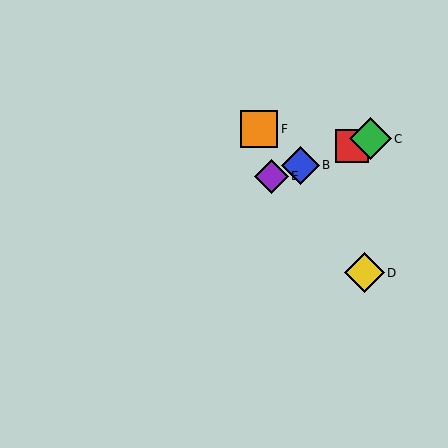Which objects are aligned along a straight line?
Objects A, B, C, E are aligned along a straight line.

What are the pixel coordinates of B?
Object B is at (301, 165).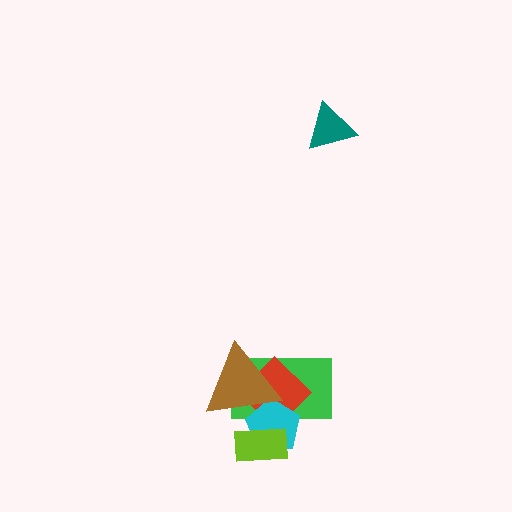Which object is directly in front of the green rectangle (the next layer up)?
The red diamond is directly in front of the green rectangle.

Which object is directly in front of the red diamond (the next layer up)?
The cyan pentagon is directly in front of the red diamond.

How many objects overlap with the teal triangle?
0 objects overlap with the teal triangle.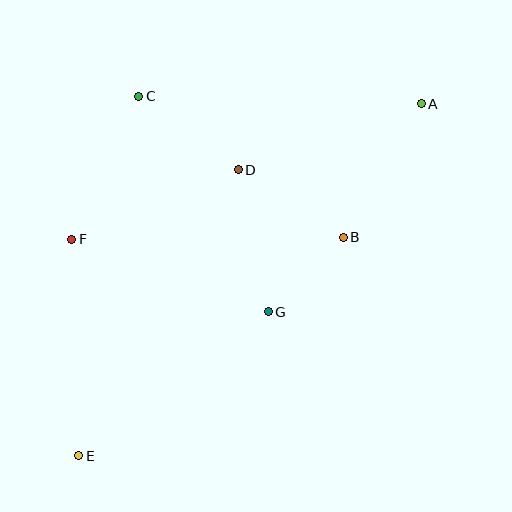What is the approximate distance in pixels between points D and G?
The distance between D and G is approximately 145 pixels.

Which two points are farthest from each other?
Points A and E are farthest from each other.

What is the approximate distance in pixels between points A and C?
The distance between A and C is approximately 283 pixels.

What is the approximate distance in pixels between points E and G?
The distance between E and G is approximately 238 pixels.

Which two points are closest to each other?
Points B and G are closest to each other.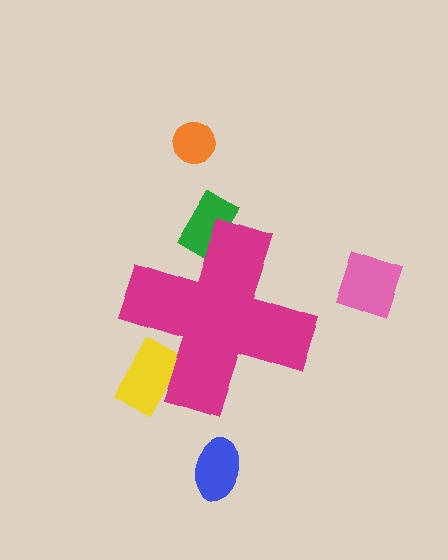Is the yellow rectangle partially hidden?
Yes, the yellow rectangle is partially hidden behind the magenta cross.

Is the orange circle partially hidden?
No, the orange circle is fully visible.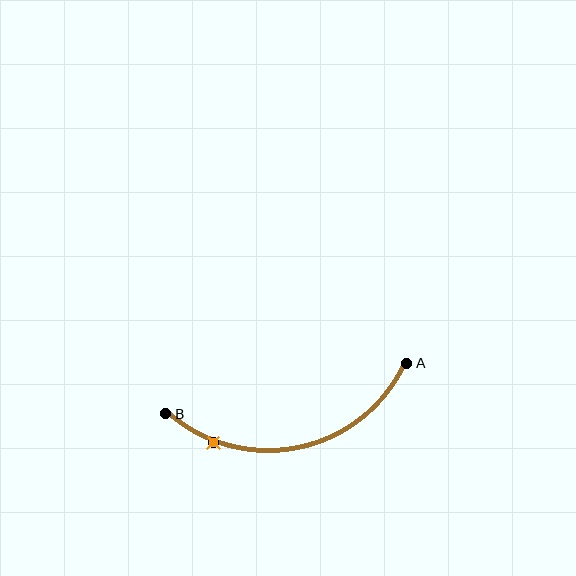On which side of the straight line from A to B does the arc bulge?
The arc bulges below the straight line connecting A and B.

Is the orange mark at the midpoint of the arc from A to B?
No. The orange mark lies on the arc but is closer to endpoint B. The arc midpoint would be at the point on the curve equidistant along the arc from both A and B.